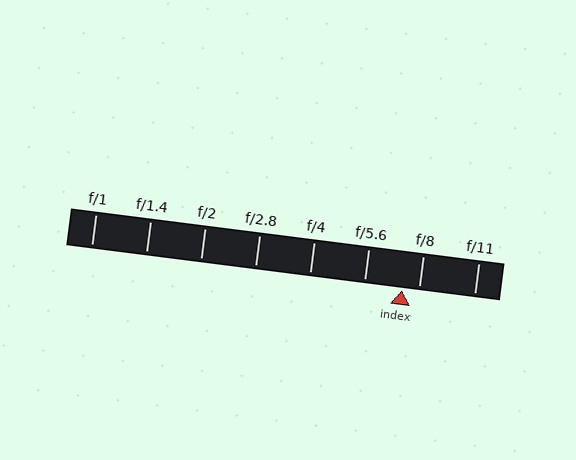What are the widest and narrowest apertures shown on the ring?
The widest aperture shown is f/1 and the narrowest is f/11.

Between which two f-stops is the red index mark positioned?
The index mark is between f/5.6 and f/8.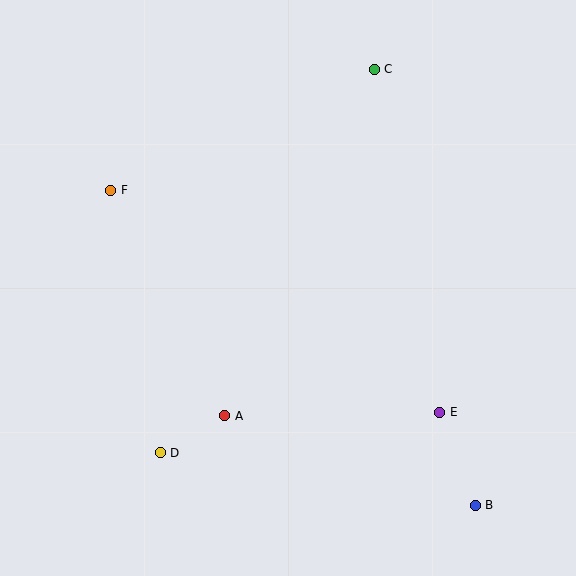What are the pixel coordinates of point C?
Point C is at (374, 69).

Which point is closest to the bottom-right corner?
Point B is closest to the bottom-right corner.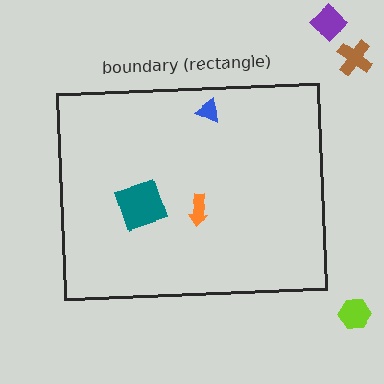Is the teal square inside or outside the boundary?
Inside.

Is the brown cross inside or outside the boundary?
Outside.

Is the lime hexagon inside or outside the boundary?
Outside.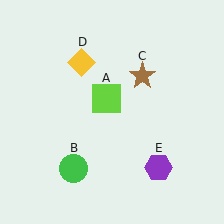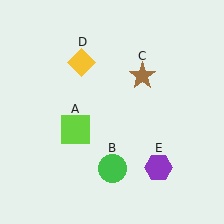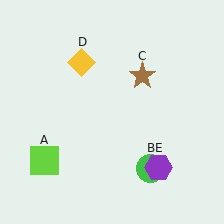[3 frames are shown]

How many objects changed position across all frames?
2 objects changed position: lime square (object A), green circle (object B).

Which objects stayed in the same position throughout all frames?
Brown star (object C) and yellow diamond (object D) and purple hexagon (object E) remained stationary.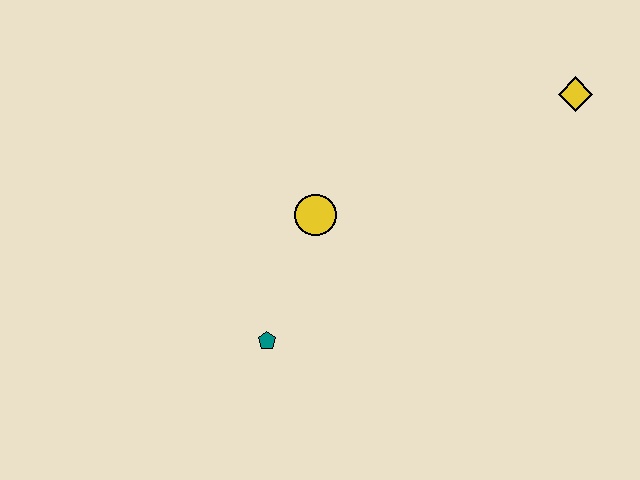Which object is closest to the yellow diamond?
The yellow circle is closest to the yellow diamond.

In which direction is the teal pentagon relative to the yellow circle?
The teal pentagon is below the yellow circle.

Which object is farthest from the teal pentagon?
The yellow diamond is farthest from the teal pentagon.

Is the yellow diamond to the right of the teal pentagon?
Yes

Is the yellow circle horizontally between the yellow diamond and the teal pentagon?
Yes